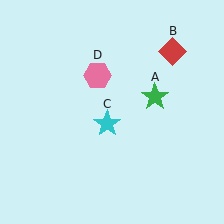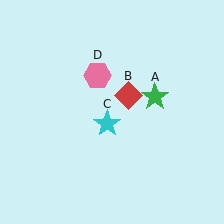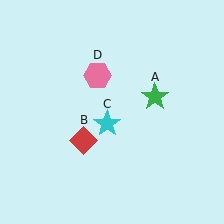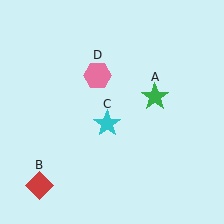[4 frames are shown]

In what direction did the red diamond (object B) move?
The red diamond (object B) moved down and to the left.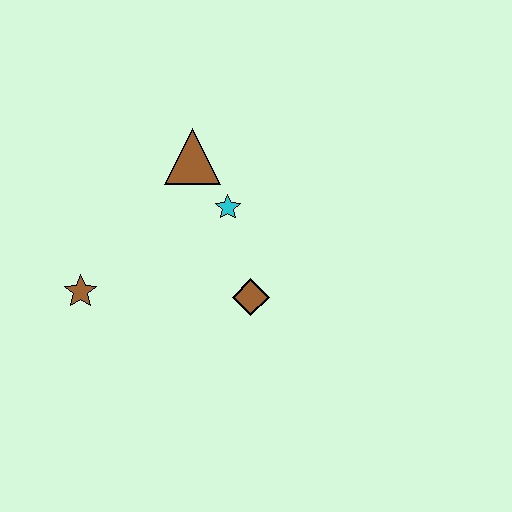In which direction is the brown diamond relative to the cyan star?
The brown diamond is below the cyan star.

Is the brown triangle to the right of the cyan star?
No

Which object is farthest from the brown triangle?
The brown star is farthest from the brown triangle.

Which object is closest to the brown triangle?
The cyan star is closest to the brown triangle.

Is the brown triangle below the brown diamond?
No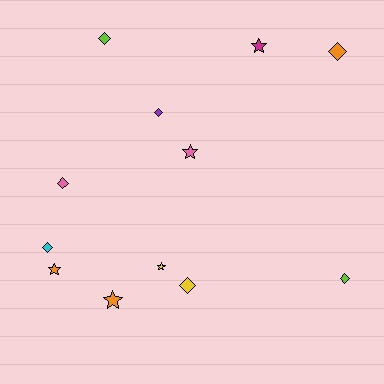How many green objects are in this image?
There are no green objects.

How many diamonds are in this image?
There are 7 diamonds.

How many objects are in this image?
There are 12 objects.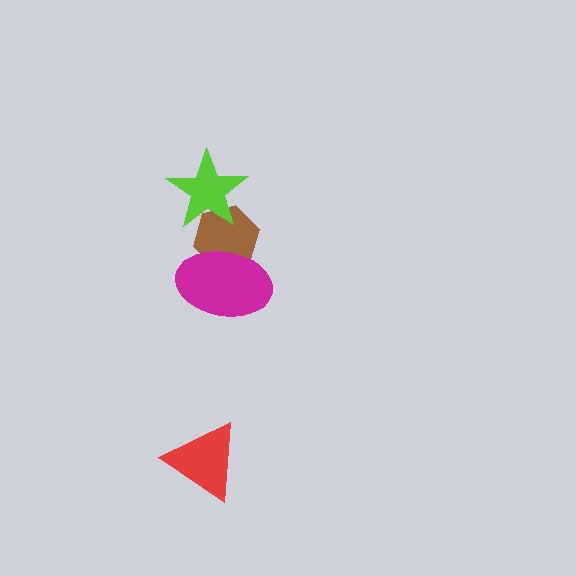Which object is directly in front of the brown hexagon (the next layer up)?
The magenta ellipse is directly in front of the brown hexagon.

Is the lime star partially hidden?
No, no other shape covers it.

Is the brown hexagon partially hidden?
Yes, it is partially covered by another shape.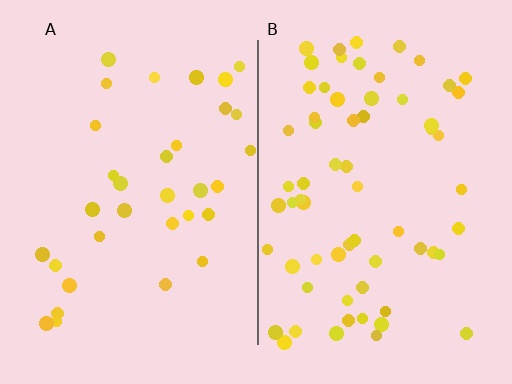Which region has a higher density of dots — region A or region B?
B (the right).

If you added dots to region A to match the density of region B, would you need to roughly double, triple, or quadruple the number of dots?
Approximately double.